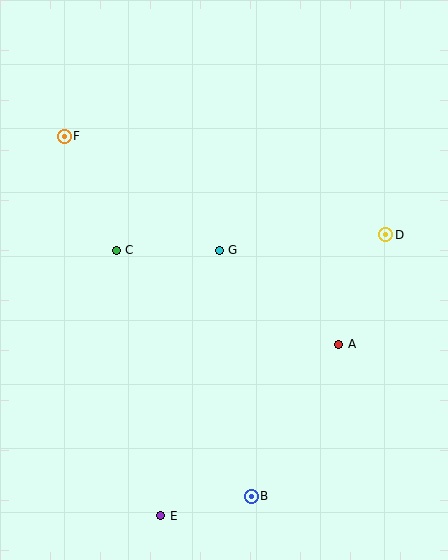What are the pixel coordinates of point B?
Point B is at (251, 496).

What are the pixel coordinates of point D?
Point D is at (386, 235).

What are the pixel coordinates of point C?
Point C is at (116, 251).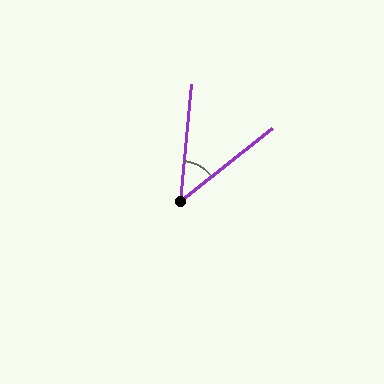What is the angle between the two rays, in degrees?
Approximately 46 degrees.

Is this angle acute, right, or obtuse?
It is acute.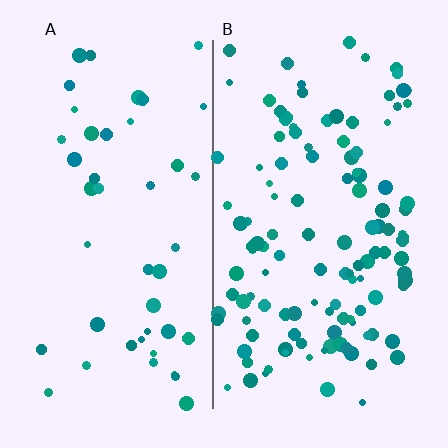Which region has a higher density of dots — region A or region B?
B (the right).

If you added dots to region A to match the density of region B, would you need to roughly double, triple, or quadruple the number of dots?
Approximately triple.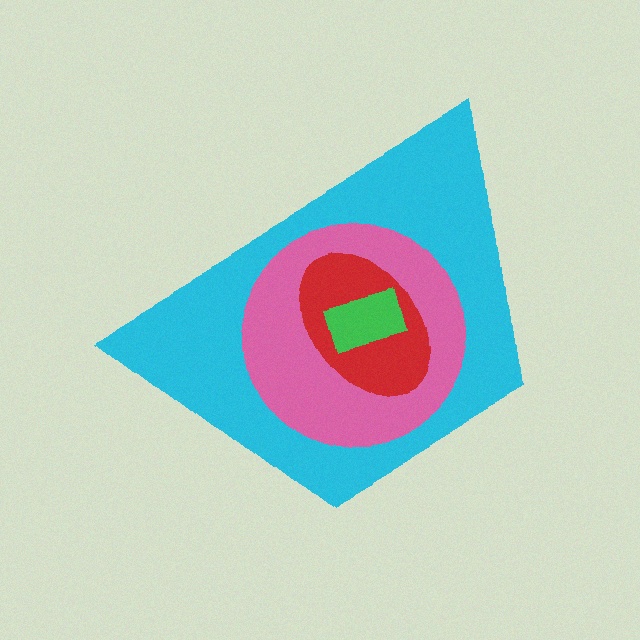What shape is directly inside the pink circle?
The red ellipse.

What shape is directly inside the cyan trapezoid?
The pink circle.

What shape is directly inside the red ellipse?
The green rectangle.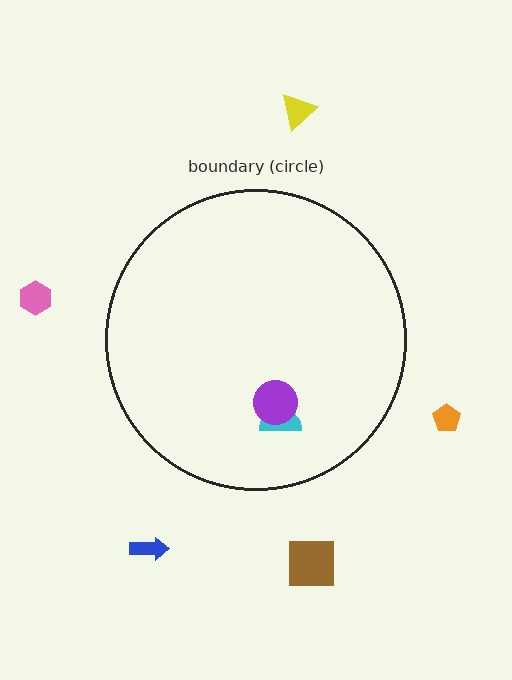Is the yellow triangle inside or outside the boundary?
Outside.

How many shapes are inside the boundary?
2 inside, 5 outside.